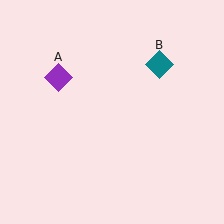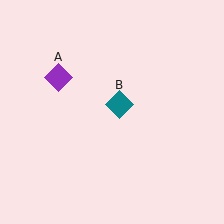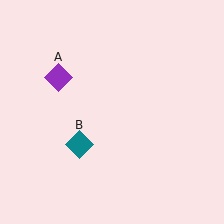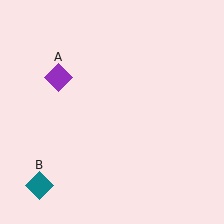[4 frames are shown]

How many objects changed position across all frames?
1 object changed position: teal diamond (object B).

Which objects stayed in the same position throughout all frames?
Purple diamond (object A) remained stationary.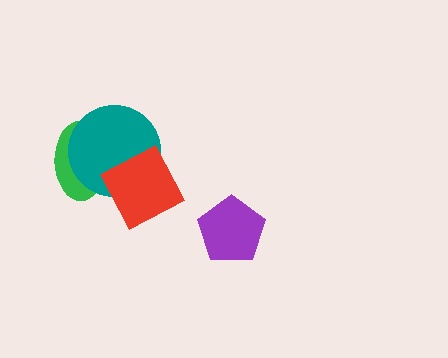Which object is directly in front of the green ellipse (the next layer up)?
The teal circle is directly in front of the green ellipse.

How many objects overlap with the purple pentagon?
0 objects overlap with the purple pentagon.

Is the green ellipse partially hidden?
Yes, it is partially covered by another shape.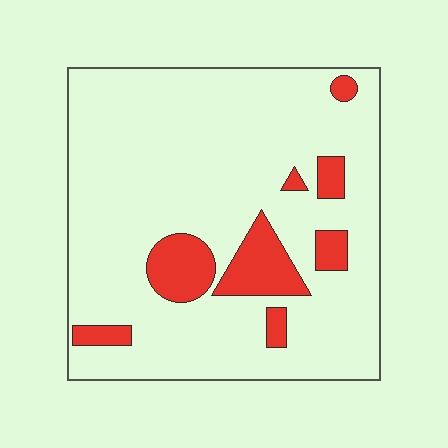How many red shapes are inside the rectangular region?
8.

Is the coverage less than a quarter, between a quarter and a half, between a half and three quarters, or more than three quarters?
Less than a quarter.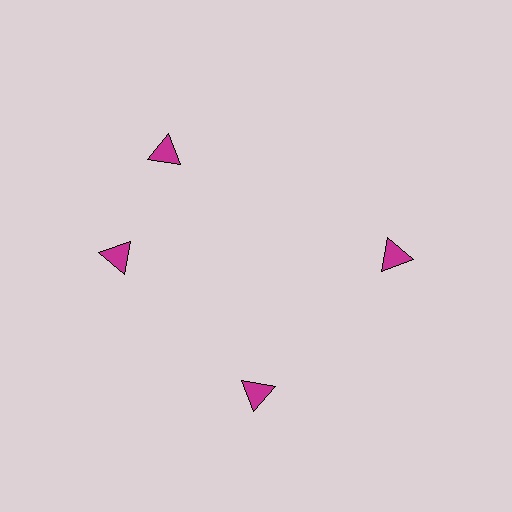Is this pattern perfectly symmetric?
No. The 4 magenta triangles are arranged in a ring, but one element near the 12 o'clock position is rotated out of alignment along the ring, breaking the 4-fold rotational symmetry.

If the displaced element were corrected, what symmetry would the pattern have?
It would have 4-fold rotational symmetry — the pattern would map onto itself every 90 degrees.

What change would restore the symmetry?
The symmetry would be restored by rotating it back into even spacing with its neighbors so that all 4 triangles sit at equal angles and equal distance from the center.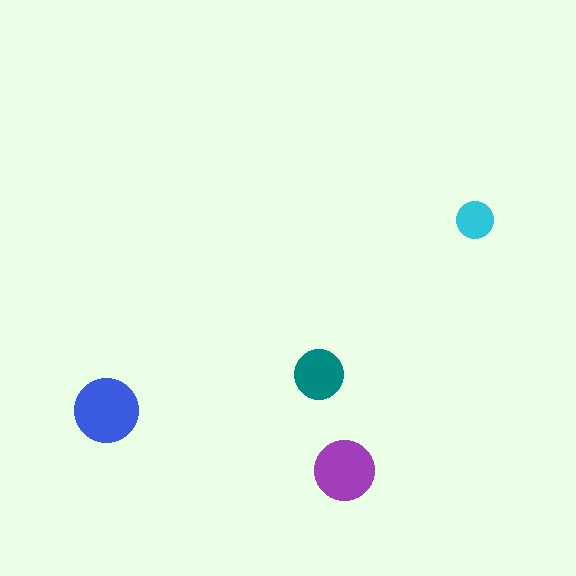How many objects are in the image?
There are 4 objects in the image.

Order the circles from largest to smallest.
the blue one, the purple one, the teal one, the cyan one.